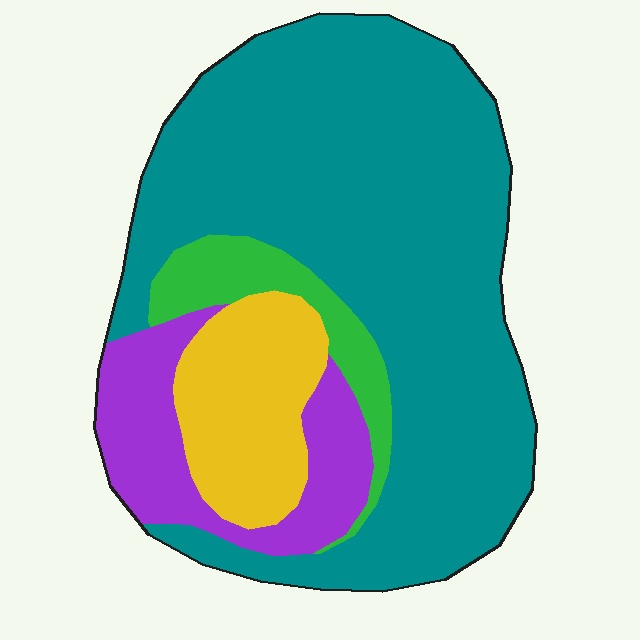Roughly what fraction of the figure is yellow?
Yellow takes up about one eighth (1/8) of the figure.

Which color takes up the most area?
Teal, at roughly 65%.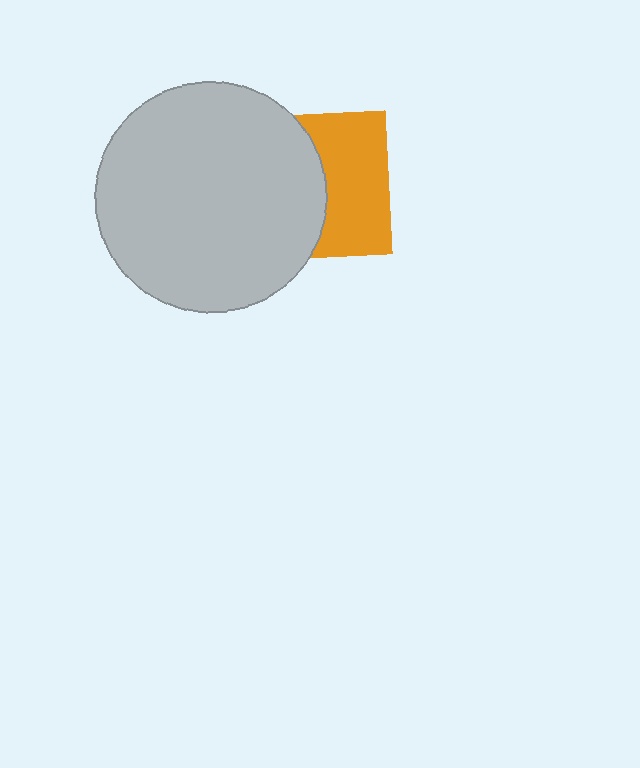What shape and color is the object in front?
The object in front is a light gray circle.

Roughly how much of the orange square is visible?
About half of it is visible (roughly 49%).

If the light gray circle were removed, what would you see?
You would see the complete orange square.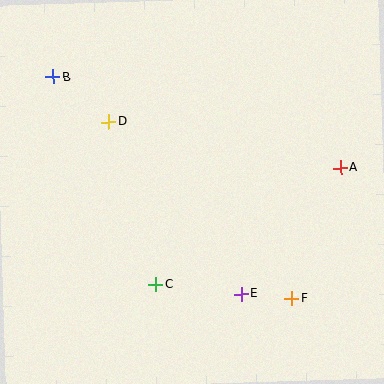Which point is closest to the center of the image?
Point C at (155, 284) is closest to the center.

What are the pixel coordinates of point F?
Point F is at (292, 298).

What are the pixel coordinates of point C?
Point C is at (155, 284).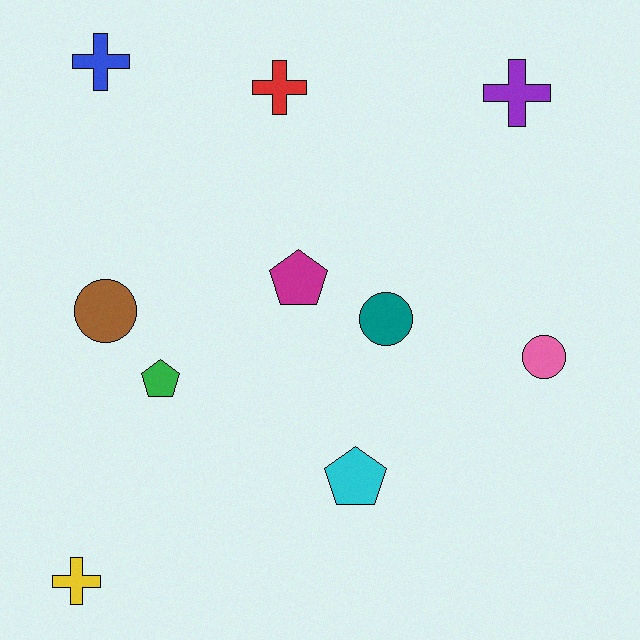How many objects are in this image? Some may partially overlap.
There are 10 objects.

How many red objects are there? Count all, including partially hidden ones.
There is 1 red object.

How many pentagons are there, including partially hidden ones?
There are 3 pentagons.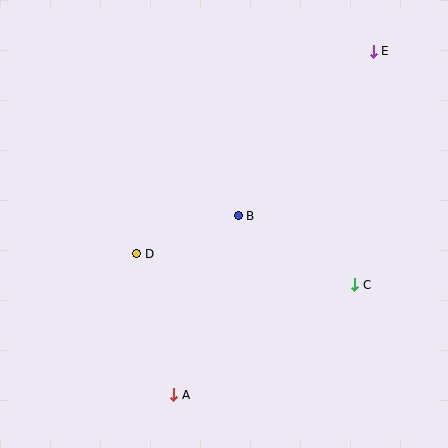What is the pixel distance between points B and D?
The distance between B and D is 108 pixels.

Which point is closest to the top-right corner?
Point E is closest to the top-right corner.